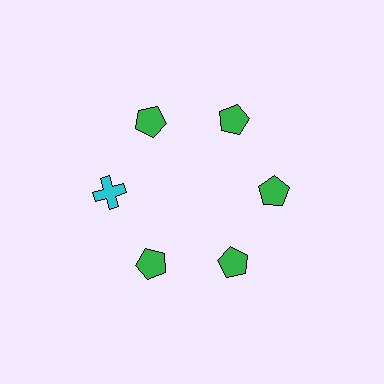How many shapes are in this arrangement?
There are 6 shapes arranged in a ring pattern.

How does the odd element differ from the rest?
It differs in both color (cyan instead of green) and shape (cross instead of pentagon).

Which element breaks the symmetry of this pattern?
The cyan cross at roughly the 9 o'clock position breaks the symmetry. All other shapes are green pentagons.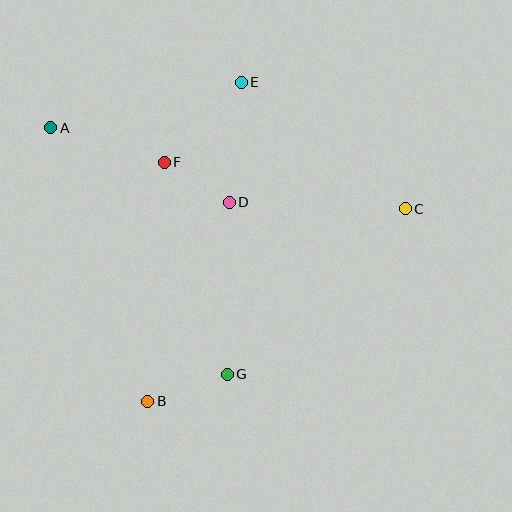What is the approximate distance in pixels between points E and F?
The distance between E and F is approximately 111 pixels.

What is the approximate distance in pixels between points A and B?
The distance between A and B is approximately 290 pixels.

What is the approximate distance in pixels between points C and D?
The distance between C and D is approximately 176 pixels.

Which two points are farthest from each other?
Points A and C are farthest from each other.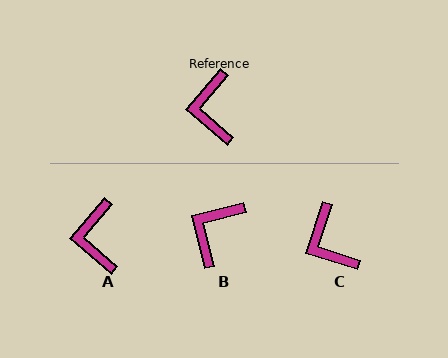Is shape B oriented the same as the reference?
No, it is off by about 36 degrees.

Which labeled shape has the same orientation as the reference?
A.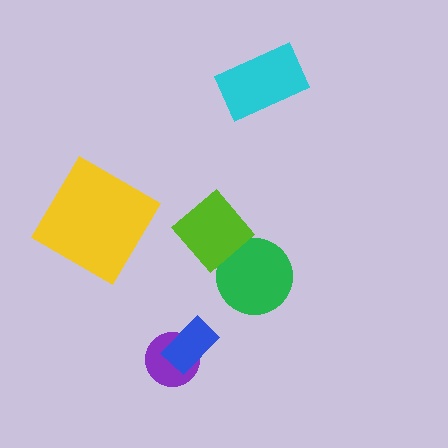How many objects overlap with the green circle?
1 object overlaps with the green circle.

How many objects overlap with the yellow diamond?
0 objects overlap with the yellow diamond.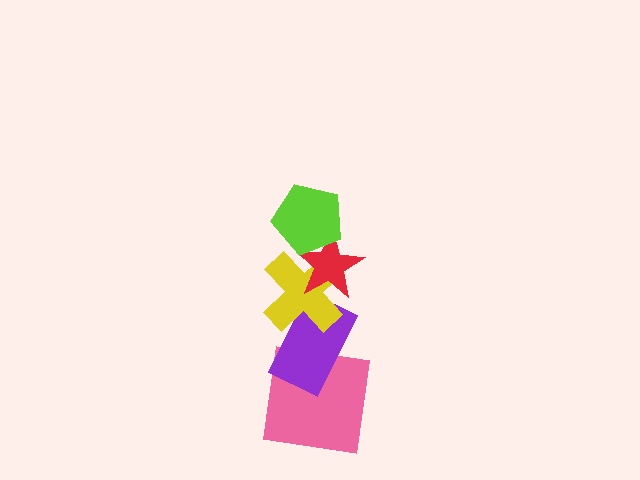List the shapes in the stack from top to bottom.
From top to bottom: the lime pentagon, the red star, the yellow cross, the purple rectangle, the pink square.